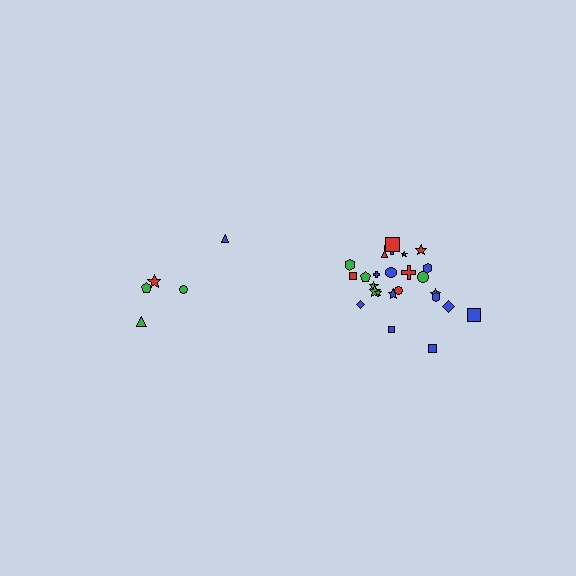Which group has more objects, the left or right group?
The right group.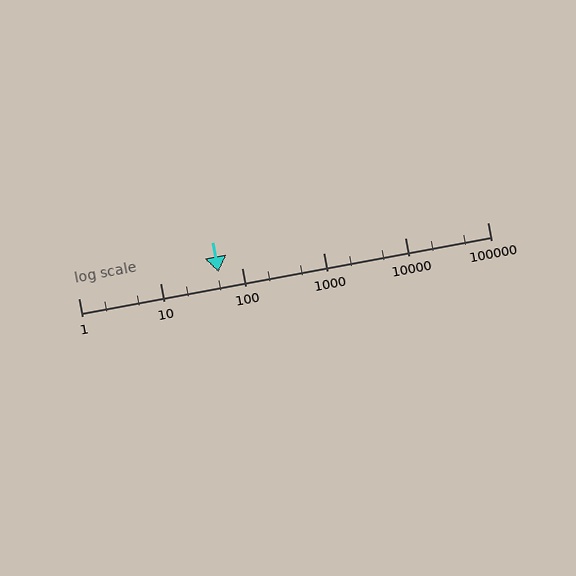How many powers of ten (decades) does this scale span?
The scale spans 5 decades, from 1 to 100000.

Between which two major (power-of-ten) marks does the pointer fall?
The pointer is between 10 and 100.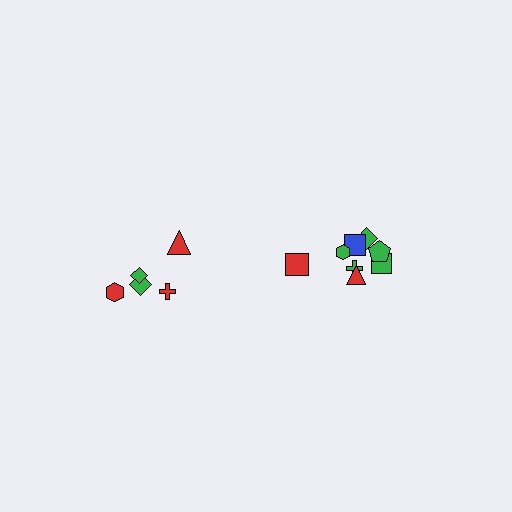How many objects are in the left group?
There are 5 objects.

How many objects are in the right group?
There are 8 objects.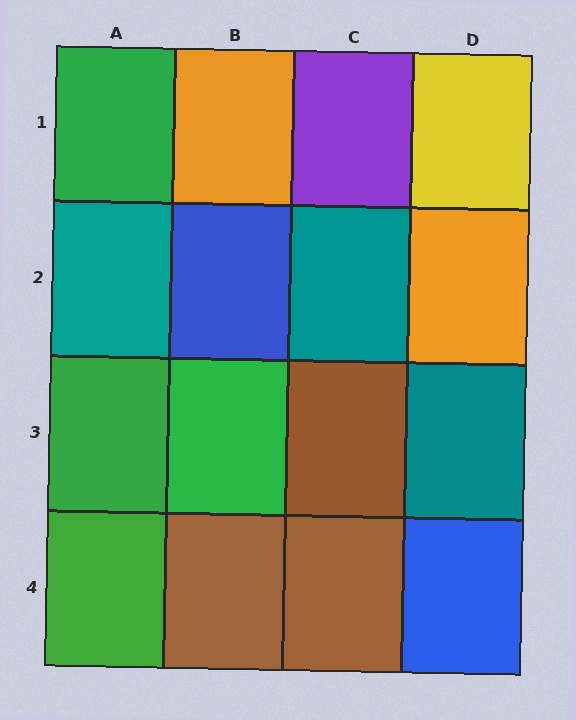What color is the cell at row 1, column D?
Yellow.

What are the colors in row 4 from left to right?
Green, brown, brown, blue.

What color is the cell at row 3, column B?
Green.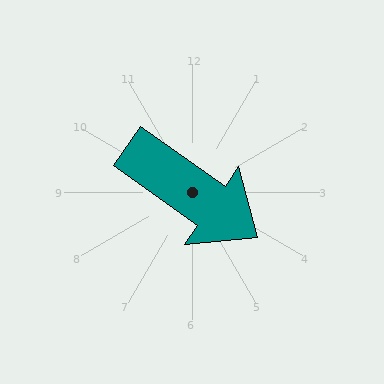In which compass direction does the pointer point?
Southeast.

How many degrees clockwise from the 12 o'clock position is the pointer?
Approximately 125 degrees.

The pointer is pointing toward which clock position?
Roughly 4 o'clock.